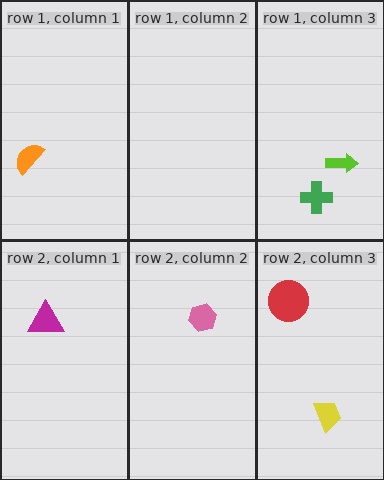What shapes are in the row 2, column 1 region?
The magenta triangle.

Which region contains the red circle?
The row 2, column 3 region.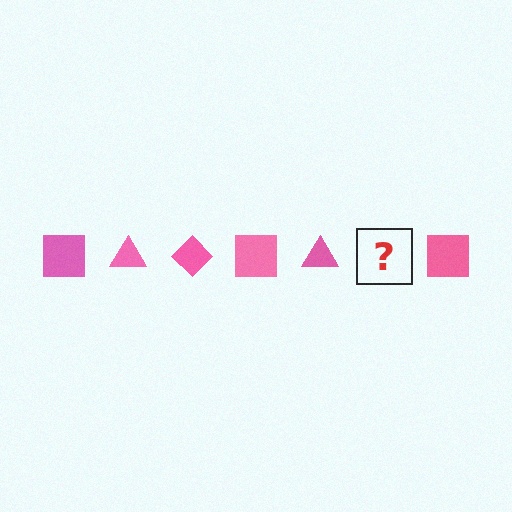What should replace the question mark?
The question mark should be replaced with a pink diamond.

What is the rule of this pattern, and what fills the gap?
The rule is that the pattern cycles through square, triangle, diamond shapes in pink. The gap should be filled with a pink diamond.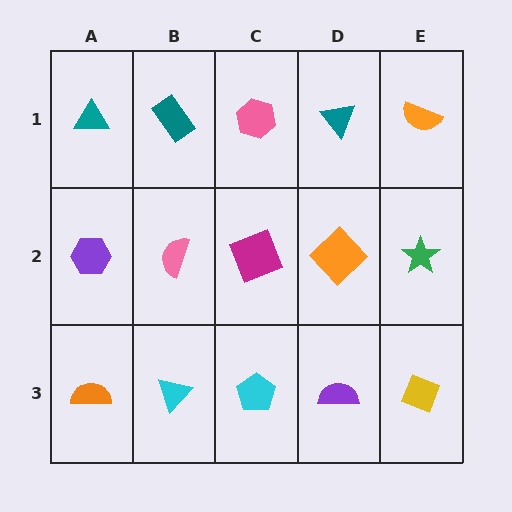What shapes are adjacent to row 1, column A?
A purple hexagon (row 2, column A), a teal rectangle (row 1, column B).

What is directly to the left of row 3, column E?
A purple semicircle.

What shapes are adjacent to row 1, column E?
A green star (row 2, column E), a teal triangle (row 1, column D).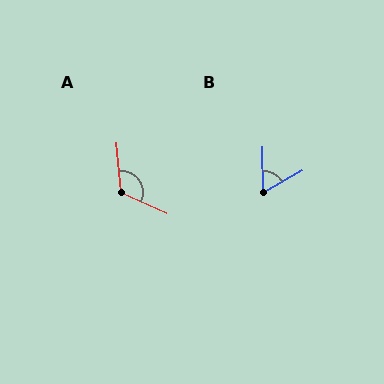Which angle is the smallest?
B, at approximately 60 degrees.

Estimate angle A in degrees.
Approximately 119 degrees.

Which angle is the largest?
A, at approximately 119 degrees.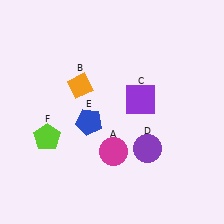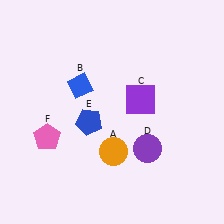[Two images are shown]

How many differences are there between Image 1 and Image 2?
There are 3 differences between the two images.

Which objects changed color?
A changed from magenta to orange. B changed from orange to blue. F changed from lime to pink.